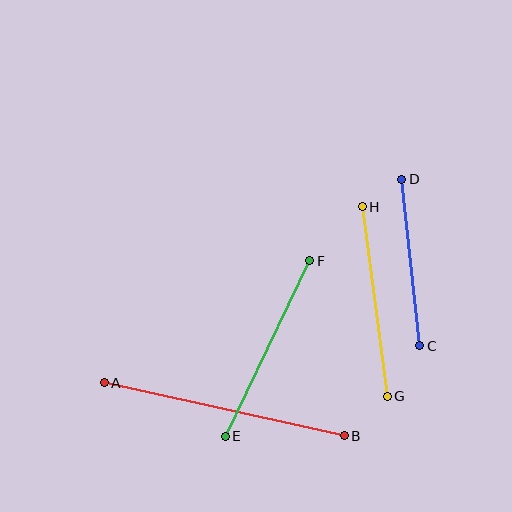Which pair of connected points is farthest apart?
Points A and B are farthest apart.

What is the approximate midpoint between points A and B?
The midpoint is at approximately (224, 409) pixels.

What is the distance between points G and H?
The distance is approximately 191 pixels.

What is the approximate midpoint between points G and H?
The midpoint is at approximately (375, 302) pixels.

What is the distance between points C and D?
The distance is approximately 167 pixels.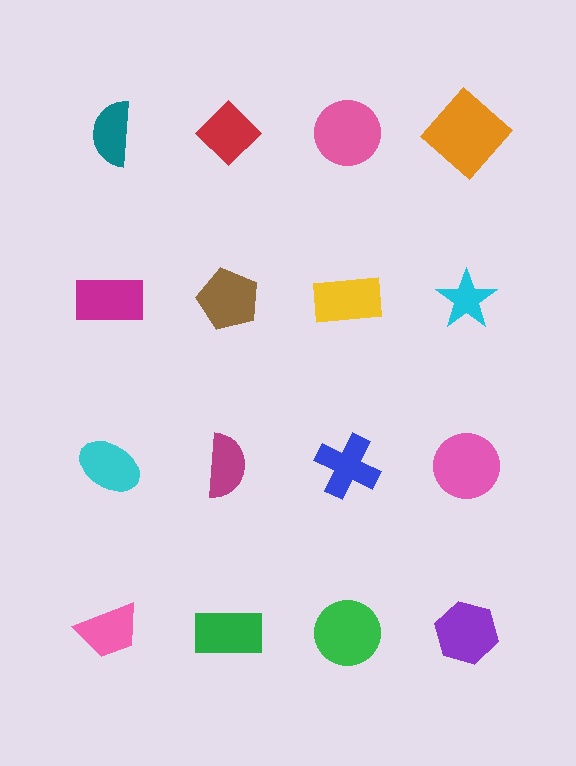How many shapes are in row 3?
4 shapes.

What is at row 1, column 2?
A red diamond.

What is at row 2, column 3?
A yellow rectangle.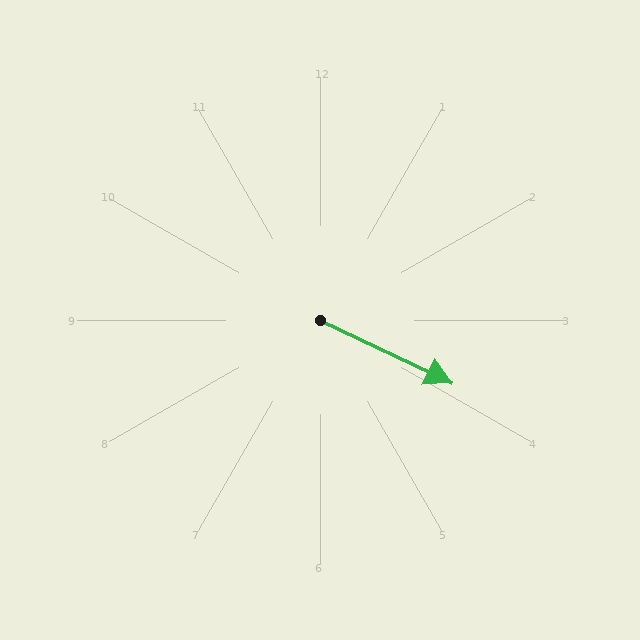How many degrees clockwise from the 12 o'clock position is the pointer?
Approximately 115 degrees.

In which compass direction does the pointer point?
Southeast.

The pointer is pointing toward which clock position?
Roughly 4 o'clock.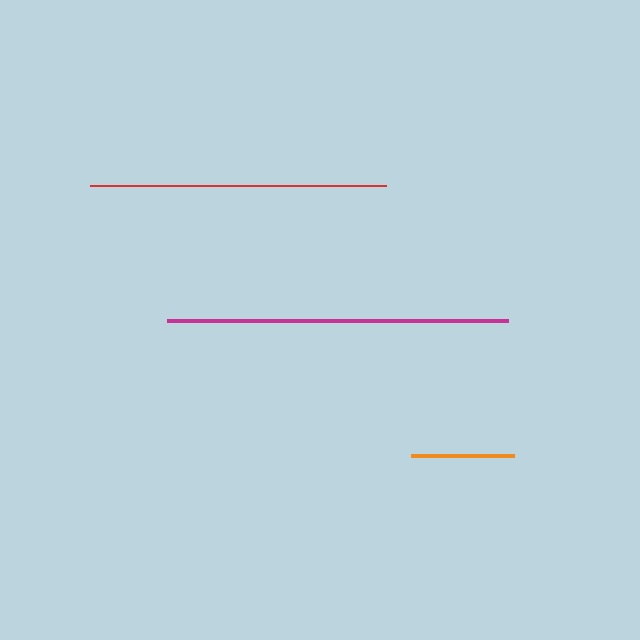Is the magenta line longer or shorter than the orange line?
The magenta line is longer than the orange line.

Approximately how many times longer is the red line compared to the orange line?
The red line is approximately 2.9 times the length of the orange line.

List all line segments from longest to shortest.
From longest to shortest: magenta, red, orange.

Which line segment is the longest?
The magenta line is the longest at approximately 341 pixels.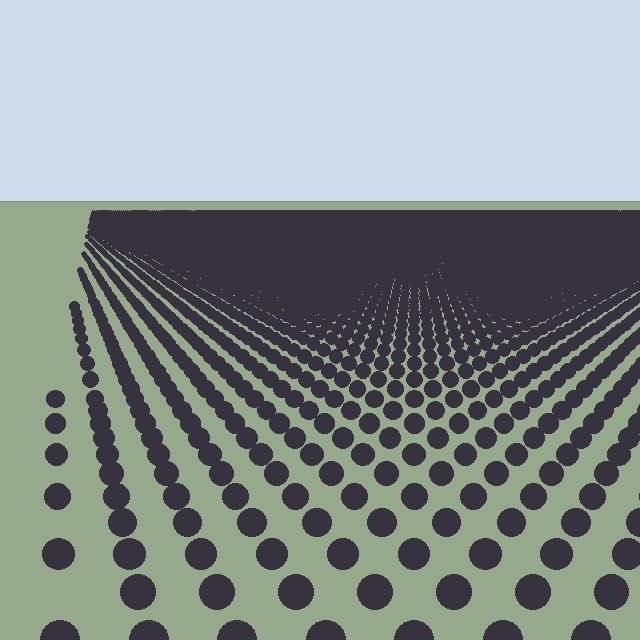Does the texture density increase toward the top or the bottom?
Density increases toward the top.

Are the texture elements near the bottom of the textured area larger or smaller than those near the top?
Larger. Near the bottom, elements are closer to the viewer and appear at a bigger on-screen size.